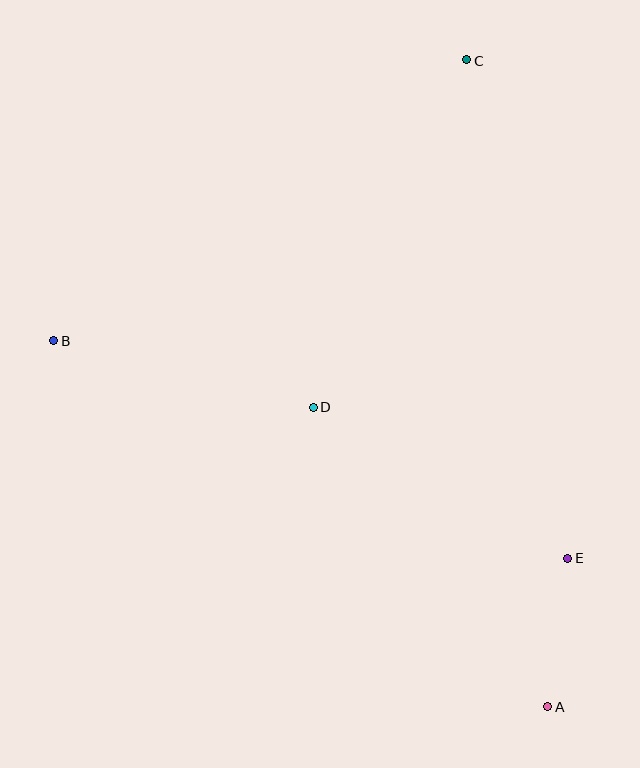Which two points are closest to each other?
Points A and E are closest to each other.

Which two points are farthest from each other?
Points A and C are farthest from each other.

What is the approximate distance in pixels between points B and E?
The distance between B and E is approximately 559 pixels.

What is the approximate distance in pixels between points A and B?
The distance between A and B is approximately 615 pixels.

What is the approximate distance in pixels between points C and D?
The distance between C and D is approximately 380 pixels.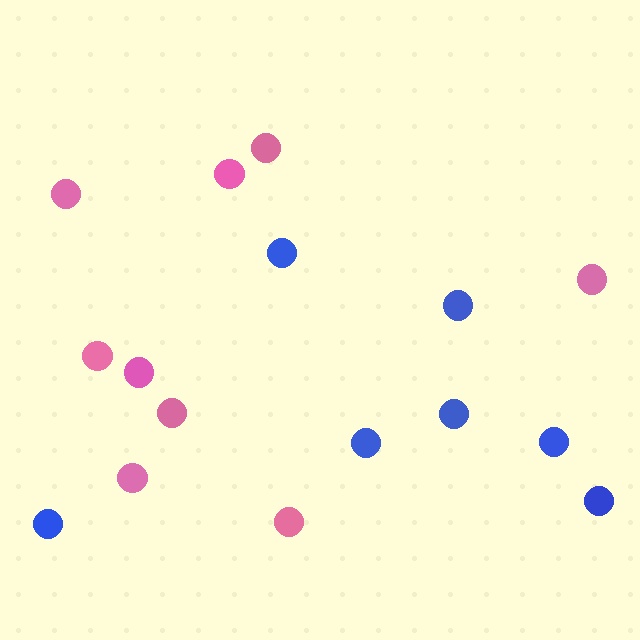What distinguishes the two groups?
There are 2 groups: one group of blue circles (7) and one group of pink circles (9).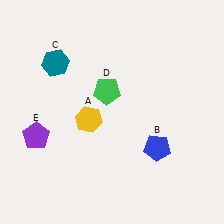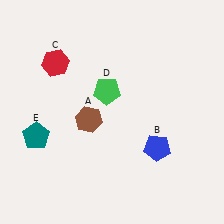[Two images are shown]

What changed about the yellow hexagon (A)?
In Image 1, A is yellow. In Image 2, it changed to brown.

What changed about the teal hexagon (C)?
In Image 1, C is teal. In Image 2, it changed to red.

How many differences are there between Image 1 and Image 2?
There are 3 differences between the two images.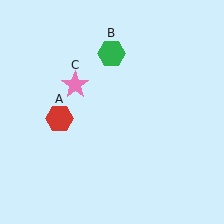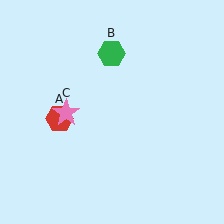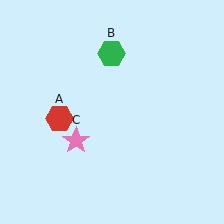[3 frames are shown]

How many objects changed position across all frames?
1 object changed position: pink star (object C).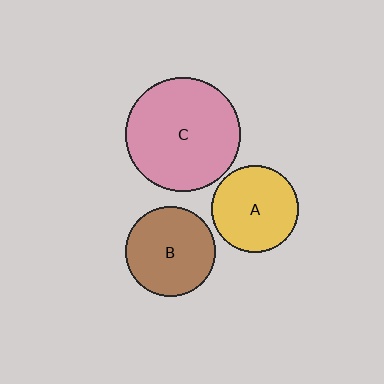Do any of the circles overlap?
No, none of the circles overlap.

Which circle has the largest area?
Circle C (pink).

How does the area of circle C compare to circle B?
Approximately 1.6 times.